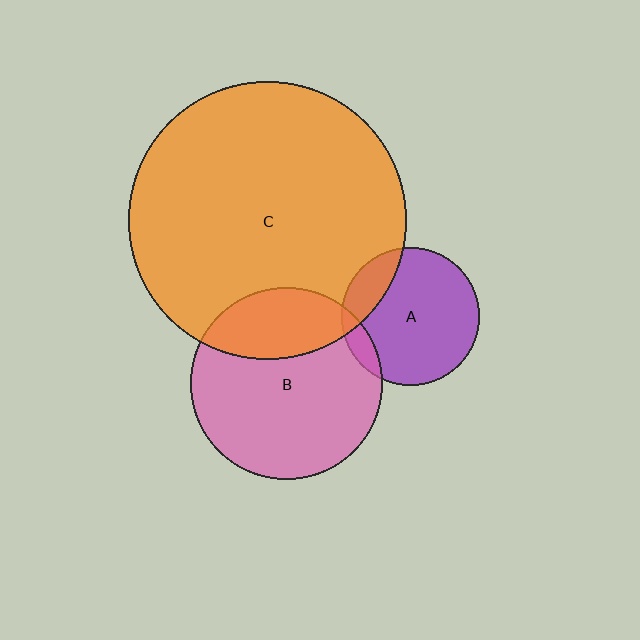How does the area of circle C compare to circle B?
Approximately 2.1 times.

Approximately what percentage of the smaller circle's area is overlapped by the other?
Approximately 20%.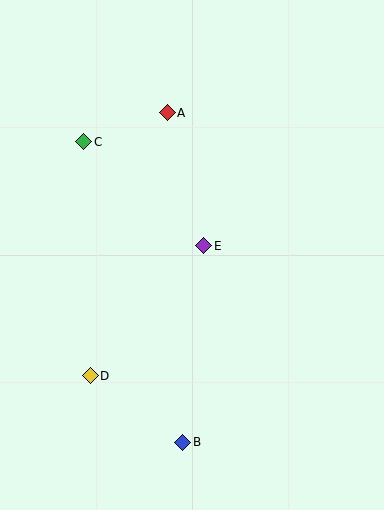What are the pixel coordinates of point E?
Point E is at (204, 246).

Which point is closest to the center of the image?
Point E at (204, 246) is closest to the center.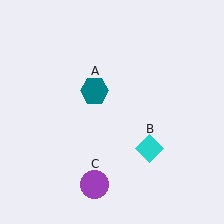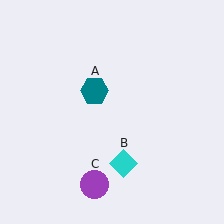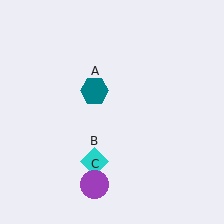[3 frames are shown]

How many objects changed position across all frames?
1 object changed position: cyan diamond (object B).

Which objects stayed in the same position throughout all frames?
Teal hexagon (object A) and purple circle (object C) remained stationary.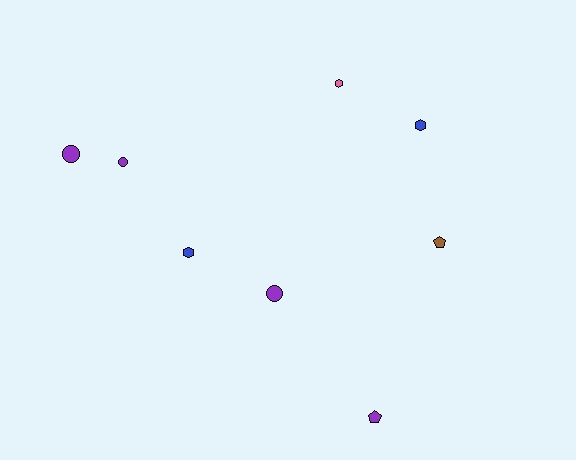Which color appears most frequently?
Purple, with 4 objects.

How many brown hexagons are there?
There are no brown hexagons.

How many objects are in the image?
There are 8 objects.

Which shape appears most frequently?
Circle, with 3 objects.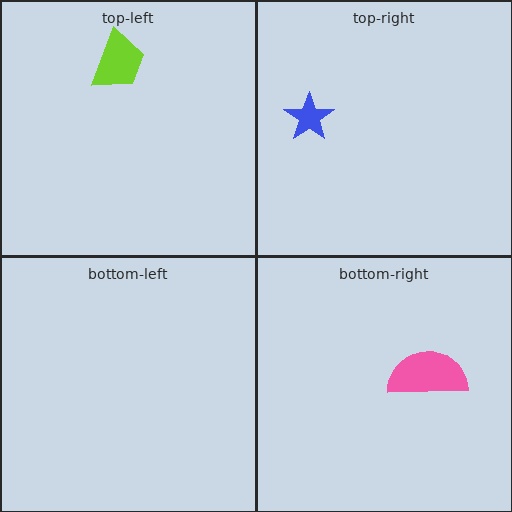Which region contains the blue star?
The top-right region.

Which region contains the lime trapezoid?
The top-left region.